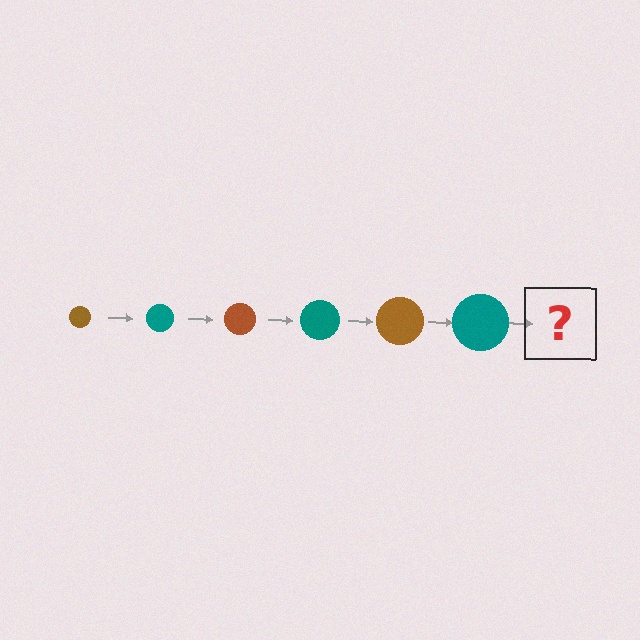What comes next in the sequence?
The next element should be a brown circle, larger than the previous one.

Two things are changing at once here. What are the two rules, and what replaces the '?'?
The two rules are that the circle grows larger each step and the color cycles through brown and teal. The '?' should be a brown circle, larger than the previous one.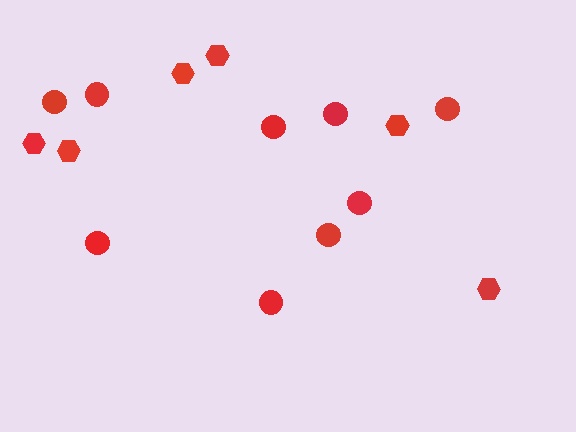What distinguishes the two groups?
There are 2 groups: one group of hexagons (6) and one group of circles (9).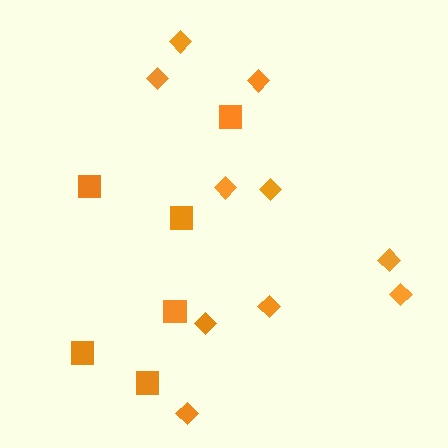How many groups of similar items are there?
There are 2 groups: one group of diamonds (10) and one group of squares (6).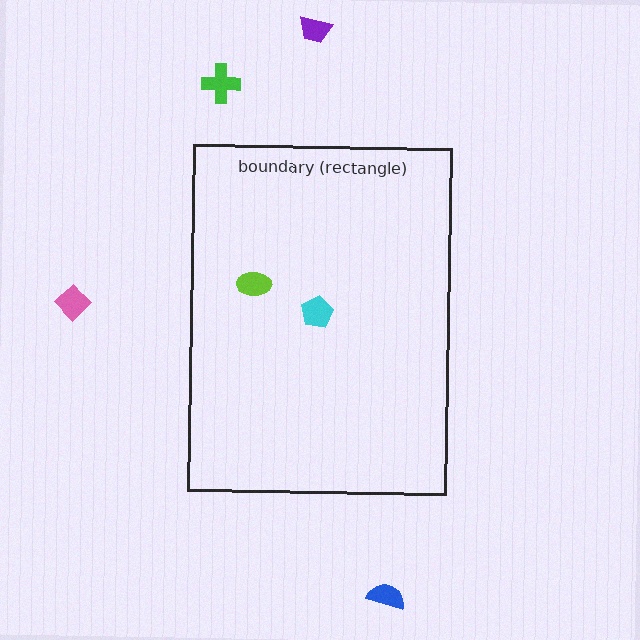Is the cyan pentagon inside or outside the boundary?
Inside.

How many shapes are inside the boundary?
2 inside, 4 outside.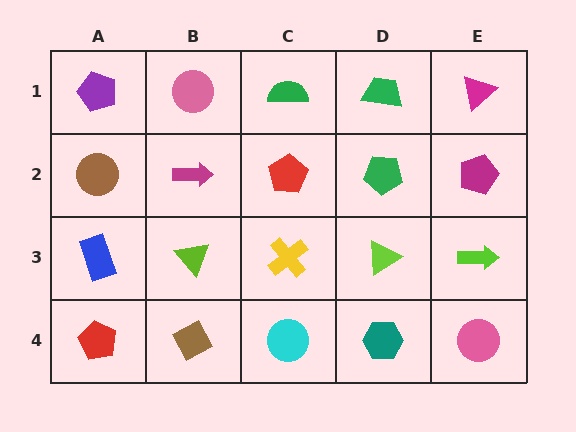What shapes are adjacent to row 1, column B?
A magenta arrow (row 2, column B), a purple pentagon (row 1, column A), a green semicircle (row 1, column C).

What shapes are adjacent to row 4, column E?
A lime arrow (row 3, column E), a teal hexagon (row 4, column D).